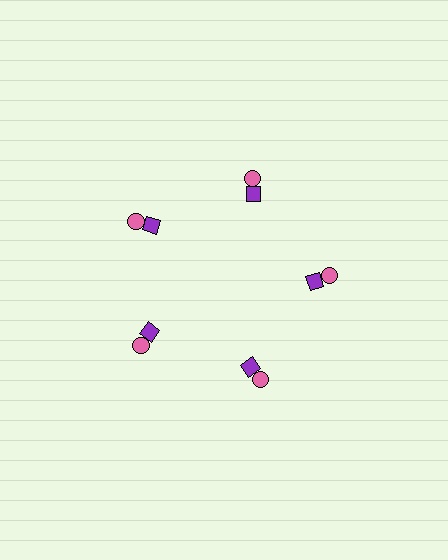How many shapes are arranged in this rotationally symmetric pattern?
There are 10 shapes, arranged in 5 groups of 2.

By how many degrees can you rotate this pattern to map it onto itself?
The pattern maps onto itself every 72 degrees of rotation.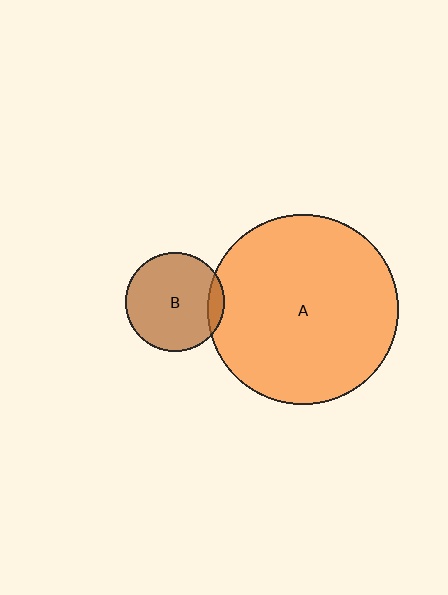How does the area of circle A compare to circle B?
Approximately 3.7 times.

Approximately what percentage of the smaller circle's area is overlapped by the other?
Approximately 10%.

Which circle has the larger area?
Circle A (orange).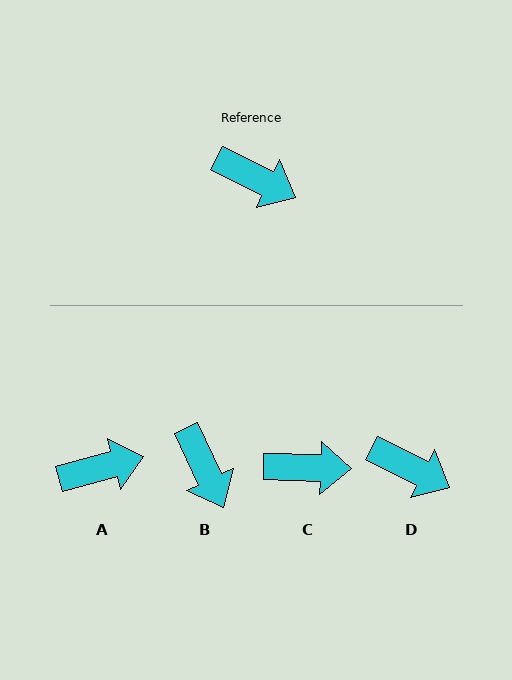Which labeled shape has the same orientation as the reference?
D.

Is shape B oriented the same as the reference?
No, it is off by about 38 degrees.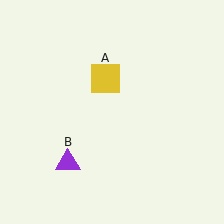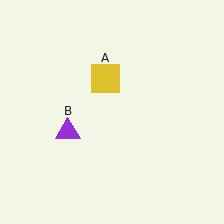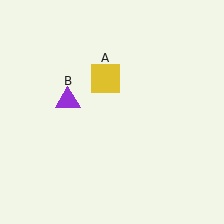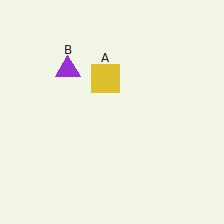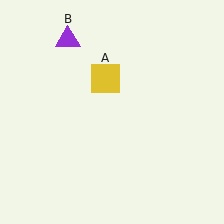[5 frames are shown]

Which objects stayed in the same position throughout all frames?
Yellow square (object A) remained stationary.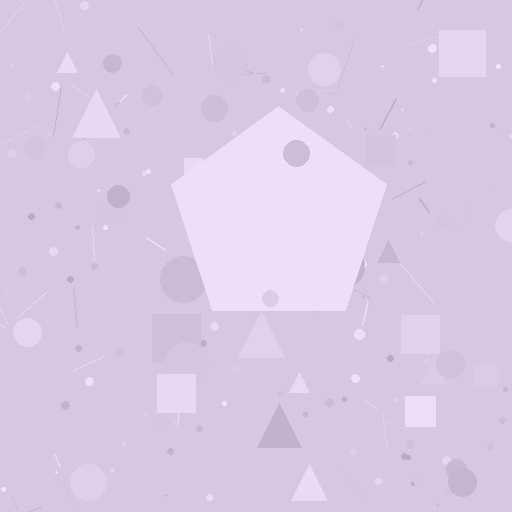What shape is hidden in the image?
A pentagon is hidden in the image.